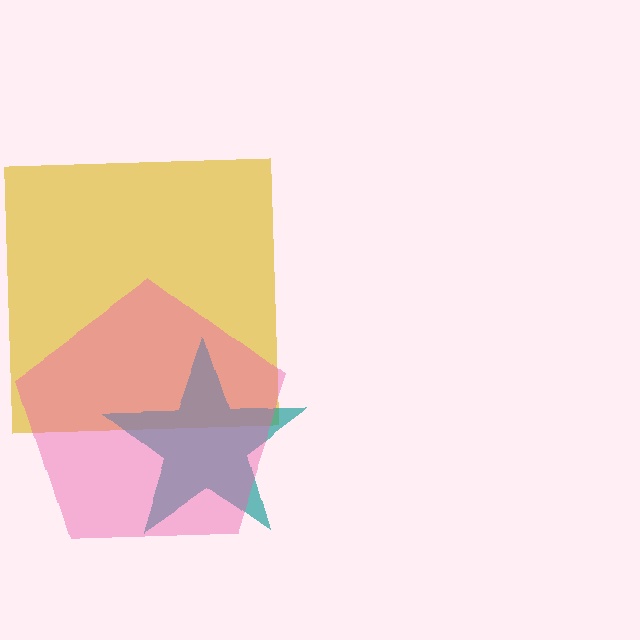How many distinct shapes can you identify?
There are 3 distinct shapes: a yellow square, a teal star, a pink pentagon.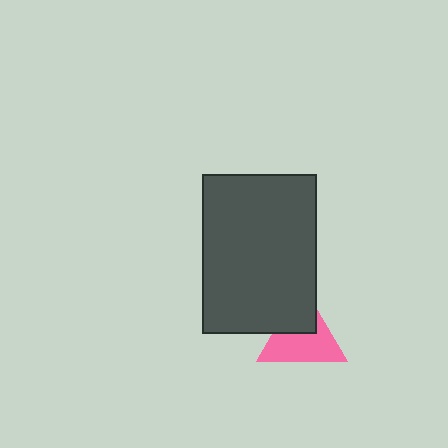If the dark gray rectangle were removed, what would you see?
You would see the complete pink triangle.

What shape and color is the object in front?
The object in front is a dark gray rectangle.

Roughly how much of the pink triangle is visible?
About half of it is visible (roughly 63%).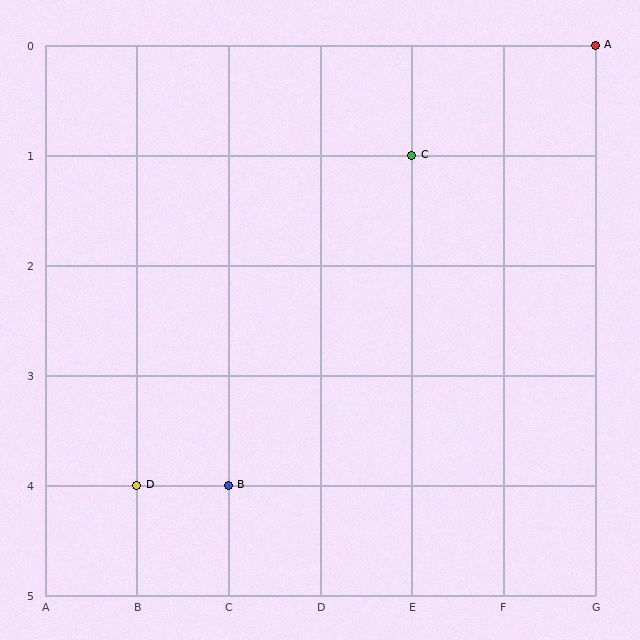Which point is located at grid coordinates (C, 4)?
Point B is at (C, 4).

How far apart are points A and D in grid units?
Points A and D are 5 columns and 4 rows apart (about 6.4 grid units diagonally).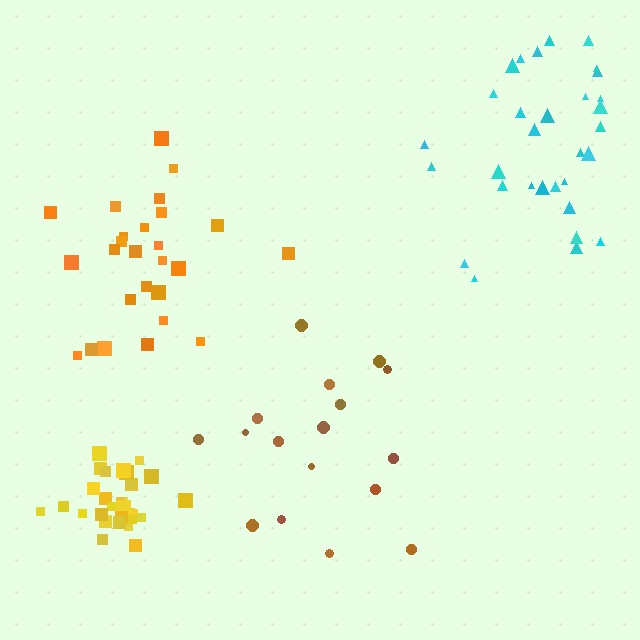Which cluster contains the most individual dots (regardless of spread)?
Yellow (32).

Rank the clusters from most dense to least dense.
yellow, orange, cyan, brown.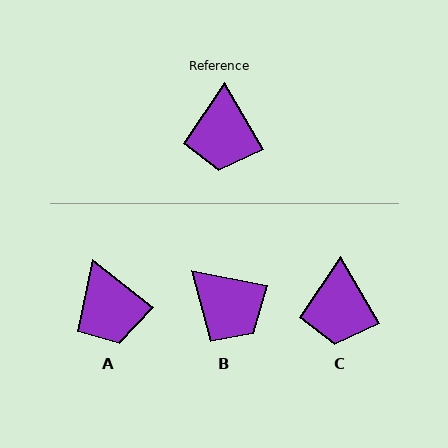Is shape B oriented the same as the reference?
No, it is off by about 49 degrees.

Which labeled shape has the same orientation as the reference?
C.